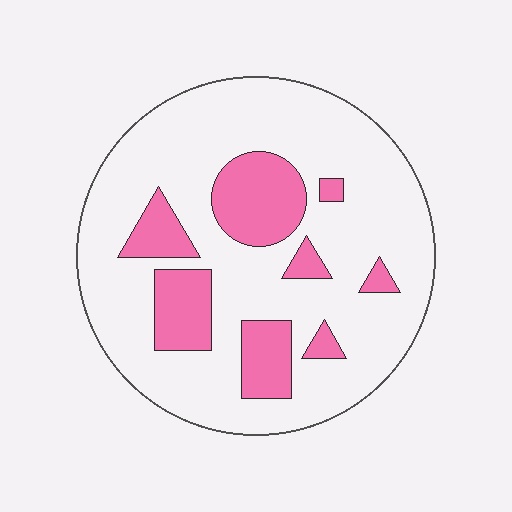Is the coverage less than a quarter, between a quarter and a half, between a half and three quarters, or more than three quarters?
Less than a quarter.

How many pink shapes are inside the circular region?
8.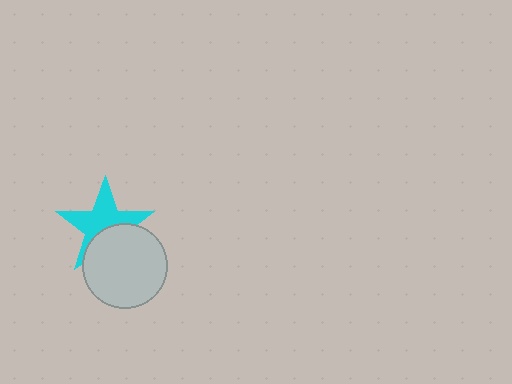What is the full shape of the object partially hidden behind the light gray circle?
The partially hidden object is a cyan star.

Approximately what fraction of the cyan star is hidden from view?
Roughly 39% of the cyan star is hidden behind the light gray circle.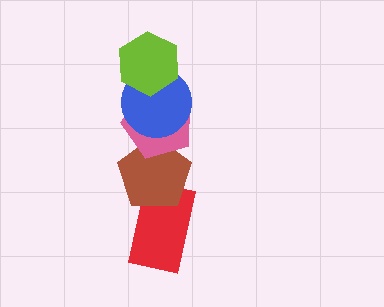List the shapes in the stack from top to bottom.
From top to bottom: the lime hexagon, the blue circle, the pink pentagon, the brown pentagon, the red rectangle.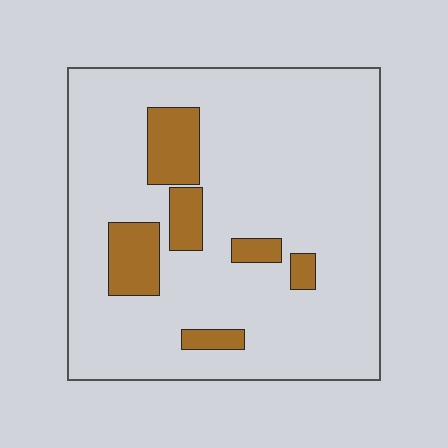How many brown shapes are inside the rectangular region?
6.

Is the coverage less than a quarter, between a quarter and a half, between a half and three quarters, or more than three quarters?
Less than a quarter.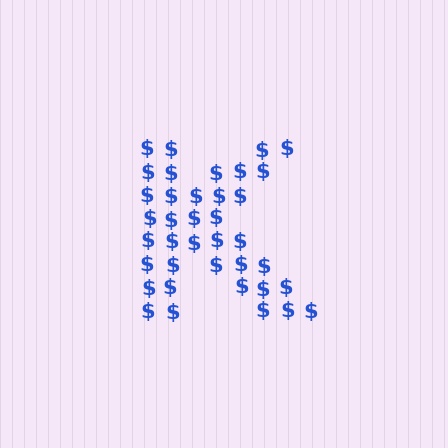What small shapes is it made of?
It is made of small dollar signs.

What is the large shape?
The large shape is the letter K.